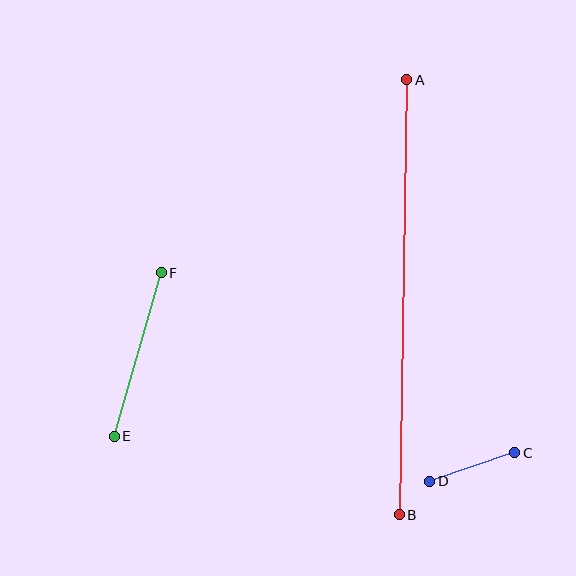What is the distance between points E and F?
The distance is approximately 170 pixels.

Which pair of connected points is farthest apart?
Points A and B are farthest apart.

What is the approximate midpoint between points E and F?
The midpoint is at approximately (138, 354) pixels.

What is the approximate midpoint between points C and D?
The midpoint is at approximately (472, 467) pixels.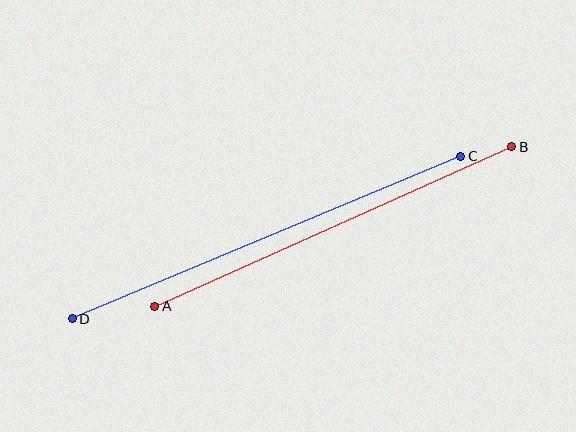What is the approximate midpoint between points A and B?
The midpoint is at approximately (333, 226) pixels.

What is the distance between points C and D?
The distance is approximately 421 pixels.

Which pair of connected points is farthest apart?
Points C and D are farthest apart.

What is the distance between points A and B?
The distance is approximately 391 pixels.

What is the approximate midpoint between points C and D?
The midpoint is at approximately (266, 237) pixels.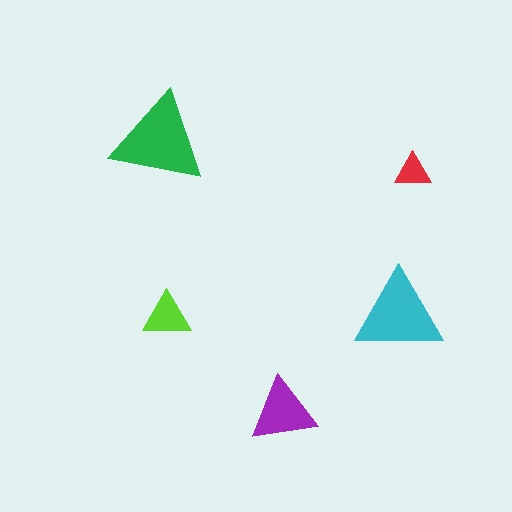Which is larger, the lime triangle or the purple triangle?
The purple one.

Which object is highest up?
The green triangle is topmost.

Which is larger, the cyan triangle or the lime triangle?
The cyan one.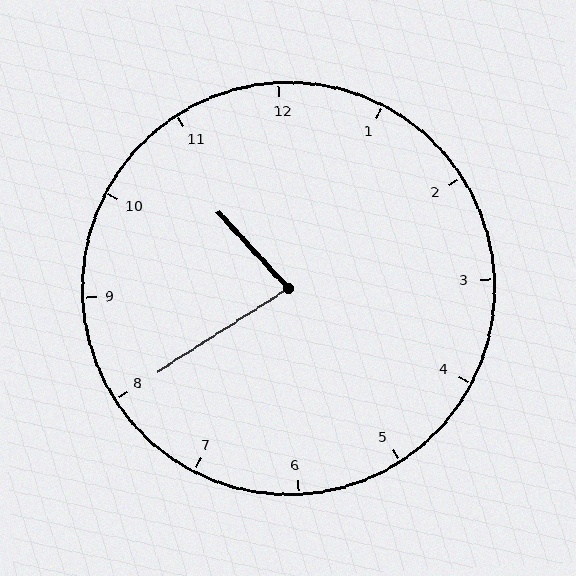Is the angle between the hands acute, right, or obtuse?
It is acute.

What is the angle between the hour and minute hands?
Approximately 80 degrees.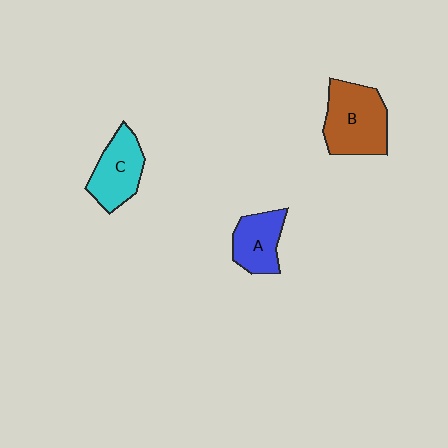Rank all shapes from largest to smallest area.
From largest to smallest: B (brown), C (cyan), A (blue).